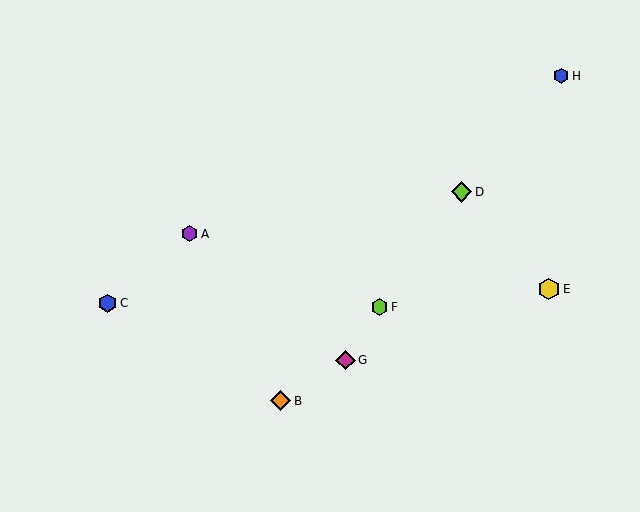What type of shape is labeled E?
Shape E is a yellow hexagon.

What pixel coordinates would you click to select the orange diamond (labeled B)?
Click at (281, 401) to select the orange diamond B.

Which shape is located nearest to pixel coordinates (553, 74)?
The blue hexagon (labeled H) at (561, 76) is nearest to that location.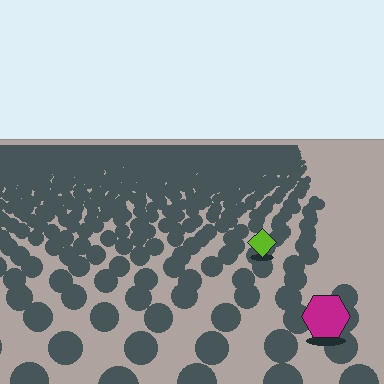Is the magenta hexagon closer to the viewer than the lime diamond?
Yes. The magenta hexagon is closer — you can tell from the texture gradient: the ground texture is coarser near it.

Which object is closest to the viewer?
The magenta hexagon is closest. The texture marks near it are larger and more spread out.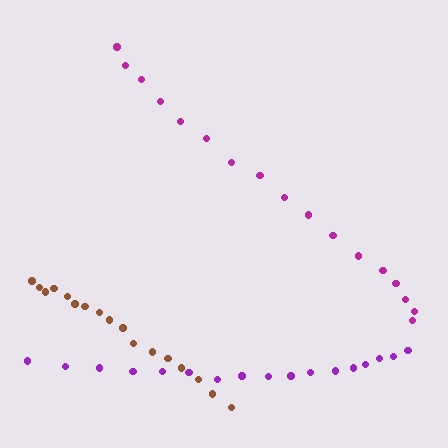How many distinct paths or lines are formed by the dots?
There are 3 distinct paths.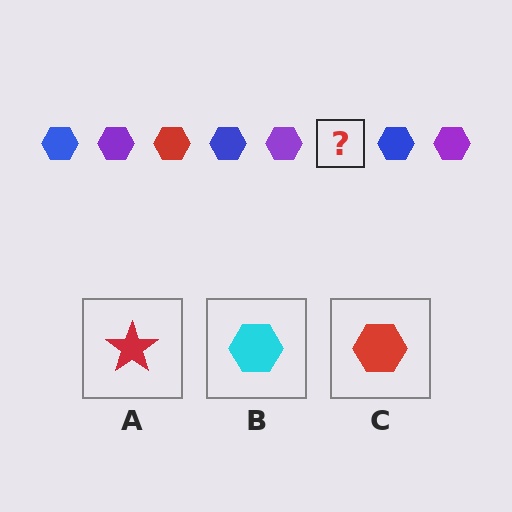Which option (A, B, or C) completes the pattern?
C.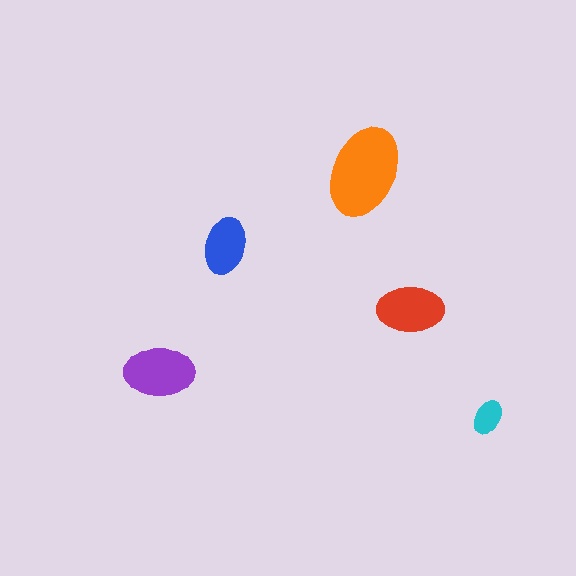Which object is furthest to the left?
The purple ellipse is leftmost.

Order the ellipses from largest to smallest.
the orange one, the purple one, the red one, the blue one, the cyan one.